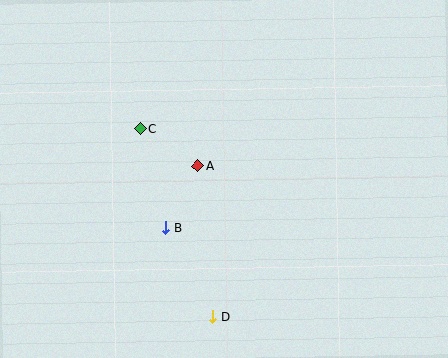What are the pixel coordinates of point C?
Point C is at (141, 129).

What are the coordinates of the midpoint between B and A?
The midpoint between B and A is at (182, 197).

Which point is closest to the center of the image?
Point A at (198, 166) is closest to the center.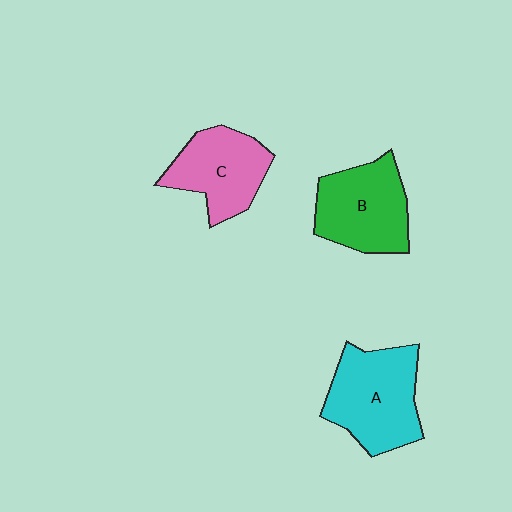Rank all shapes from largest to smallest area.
From largest to smallest: A (cyan), B (green), C (pink).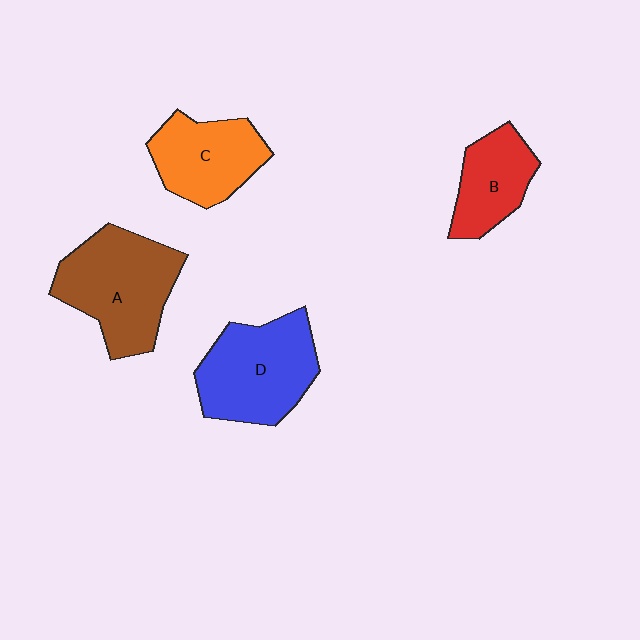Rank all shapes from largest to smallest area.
From largest to smallest: A (brown), D (blue), C (orange), B (red).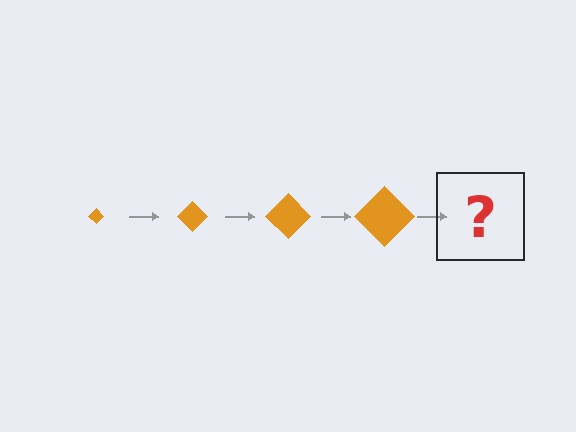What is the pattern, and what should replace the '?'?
The pattern is that the diamond gets progressively larger each step. The '?' should be an orange diamond, larger than the previous one.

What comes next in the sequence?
The next element should be an orange diamond, larger than the previous one.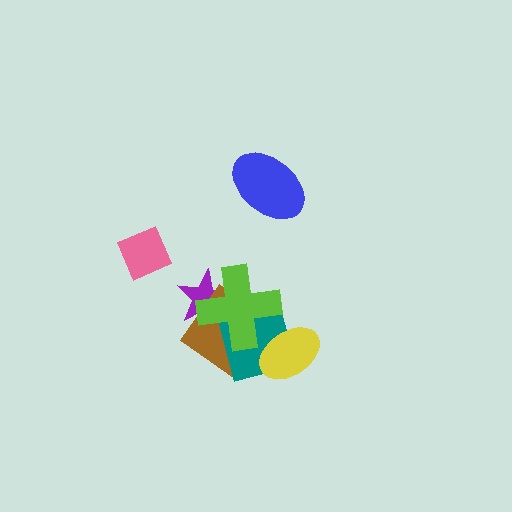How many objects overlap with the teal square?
3 objects overlap with the teal square.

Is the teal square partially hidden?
Yes, it is partially covered by another shape.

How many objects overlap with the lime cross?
3 objects overlap with the lime cross.